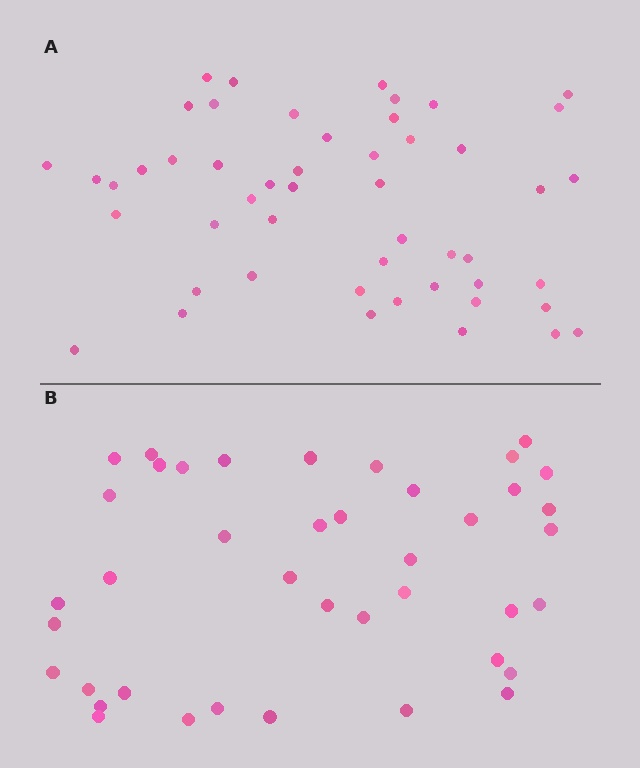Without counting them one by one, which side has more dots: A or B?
Region A (the top region) has more dots.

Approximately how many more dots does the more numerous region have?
Region A has roughly 8 or so more dots than region B.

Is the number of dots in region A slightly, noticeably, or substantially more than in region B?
Region A has only slightly more — the two regions are fairly close. The ratio is roughly 1.2 to 1.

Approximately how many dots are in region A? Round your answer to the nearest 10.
About 50 dots.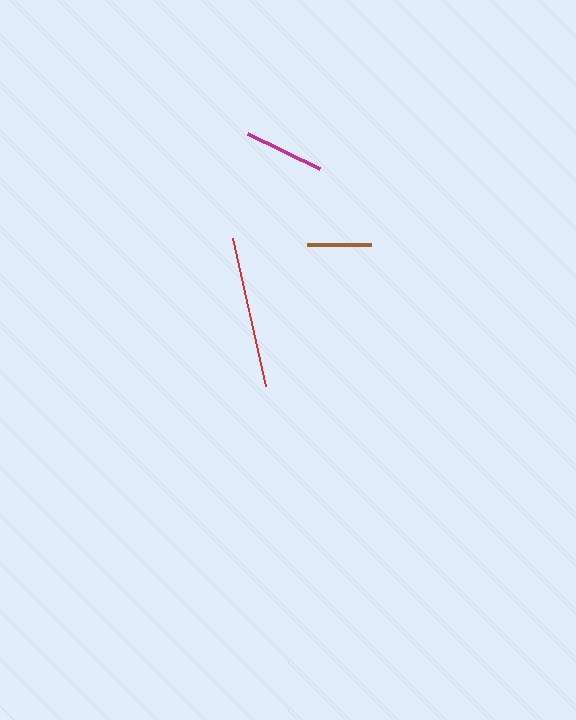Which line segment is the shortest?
The brown line is the shortest at approximately 64 pixels.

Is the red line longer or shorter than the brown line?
The red line is longer than the brown line.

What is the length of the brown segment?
The brown segment is approximately 64 pixels long.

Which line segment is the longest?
The red line is the longest at approximately 152 pixels.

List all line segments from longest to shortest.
From longest to shortest: red, magenta, brown.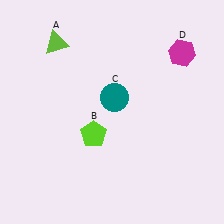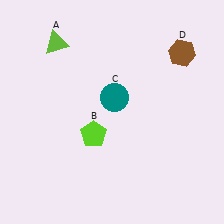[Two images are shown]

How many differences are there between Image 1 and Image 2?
There is 1 difference between the two images.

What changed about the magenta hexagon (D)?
In Image 1, D is magenta. In Image 2, it changed to brown.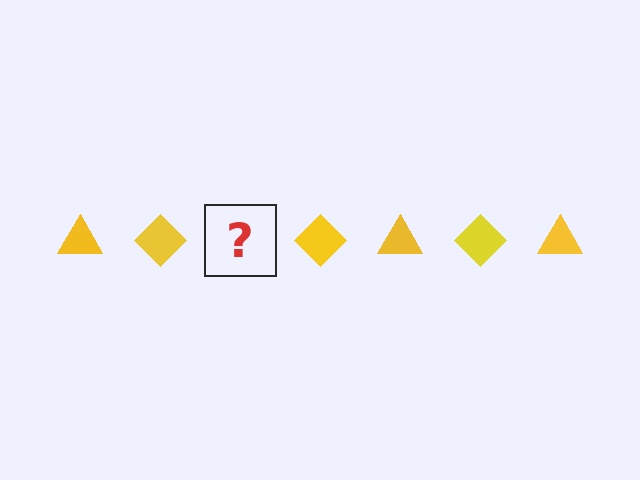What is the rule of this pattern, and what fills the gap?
The rule is that the pattern cycles through triangle, diamond shapes in yellow. The gap should be filled with a yellow triangle.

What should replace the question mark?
The question mark should be replaced with a yellow triangle.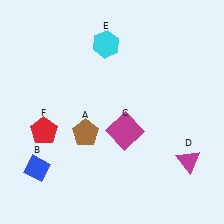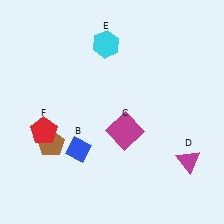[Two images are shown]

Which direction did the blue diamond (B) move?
The blue diamond (B) moved right.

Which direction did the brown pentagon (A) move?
The brown pentagon (A) moved left.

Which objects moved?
The objects that moved are: the brown pentagon (A), the blue diamond (B).